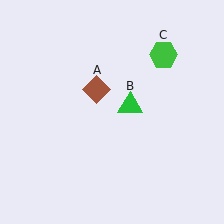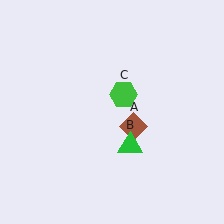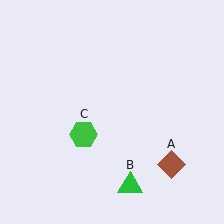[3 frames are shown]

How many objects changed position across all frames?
3 objects changed position: brown diamond (object A), green triangle (object B), green hexagon (object C).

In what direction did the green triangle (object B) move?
The green triangle (object B) moved down.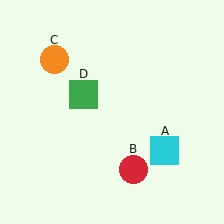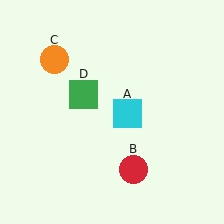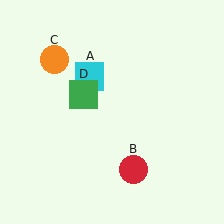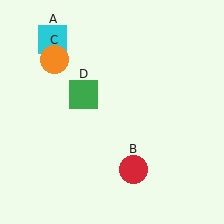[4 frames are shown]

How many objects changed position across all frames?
1 object changed position: cyan square (object A).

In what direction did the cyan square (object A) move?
The cyan square (object A) moved up and to the left.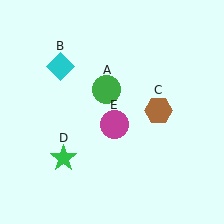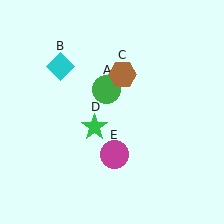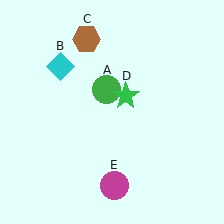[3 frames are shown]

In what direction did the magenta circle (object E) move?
The magenta circle (object E) moved down.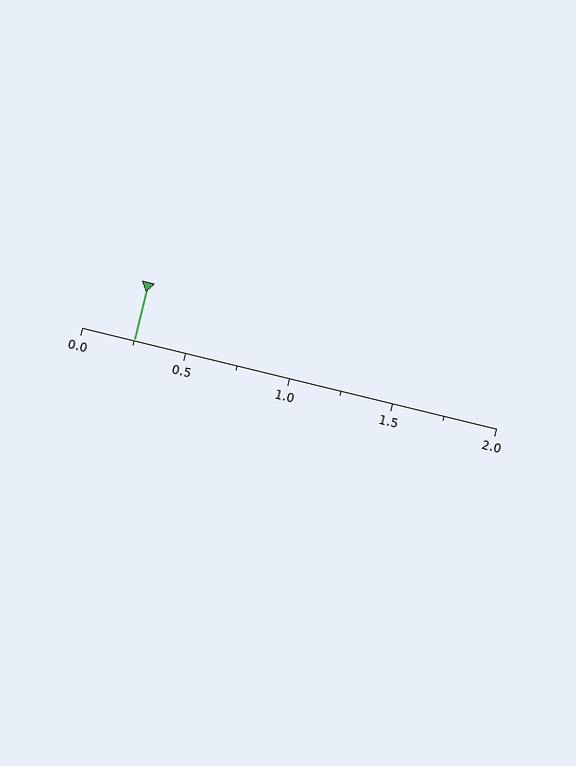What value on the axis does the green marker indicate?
The marker indicates approximately 0.25.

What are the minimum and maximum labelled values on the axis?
The axis runs from 0.0 to 2.0.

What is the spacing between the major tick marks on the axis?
The major ticks are spaced 0.5 apart.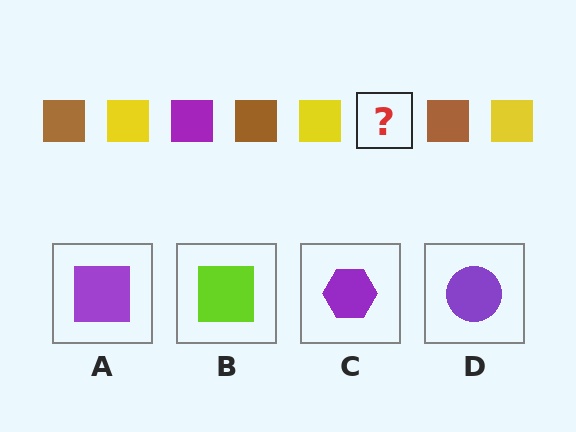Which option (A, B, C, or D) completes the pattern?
A.